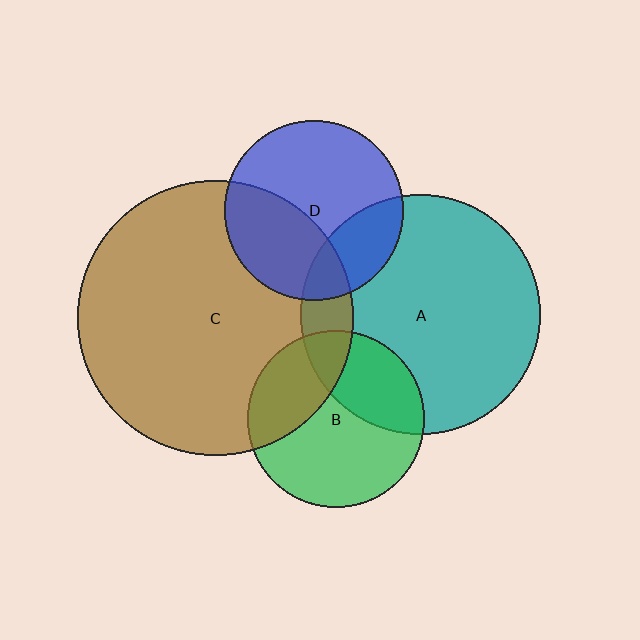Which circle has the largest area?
Circle C (brown).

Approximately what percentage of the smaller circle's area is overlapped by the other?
Approximately 30%.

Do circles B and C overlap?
Yes.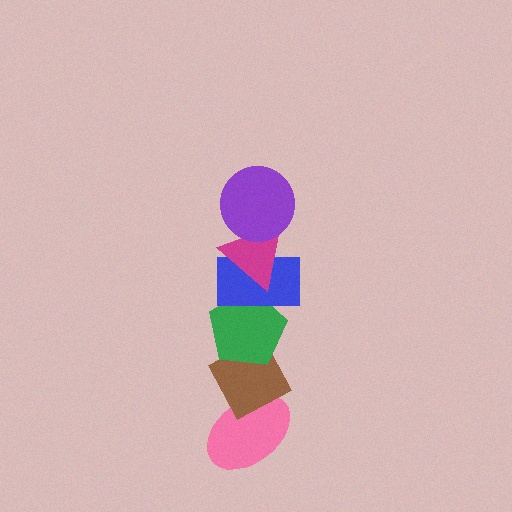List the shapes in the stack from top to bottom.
From top to bottom: the purple circle, the magenta triangle, the blue rectangle, the green pentagon, the brown diamond, the pink ellipse.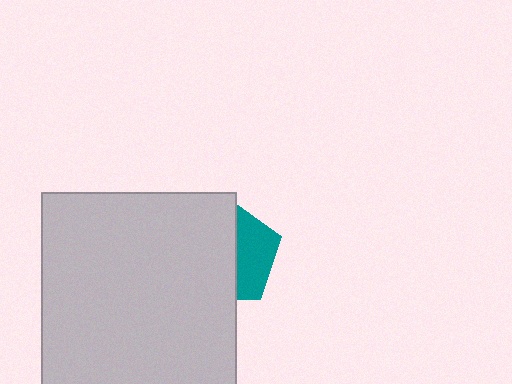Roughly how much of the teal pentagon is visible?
A small part of it is visible (roughly 38%).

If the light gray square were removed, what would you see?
You would see the complete teal pentagon.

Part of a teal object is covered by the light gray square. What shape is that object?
It is a pentagon.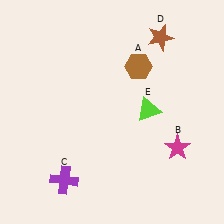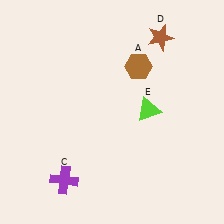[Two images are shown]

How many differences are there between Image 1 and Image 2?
There is 1 difference between the two images.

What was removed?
The magenta star (B) was removed in Image 2.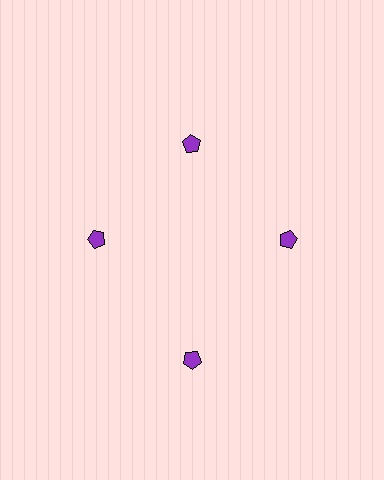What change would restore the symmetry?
The symmetry would be restored by moving it inward, back onto the ring so that all 4 pentagons sit at equal angles and equal distance from the center.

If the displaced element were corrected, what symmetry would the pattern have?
It would have 4-fold rotational symmetry — the pattern would map onto itself every 90 degrees.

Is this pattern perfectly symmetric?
No. The 4 purple pentagons are arranged in a ring, but one element near the 6 o'clock position is pushed outward from the center, breaking the 4-fold rotational symmetry.